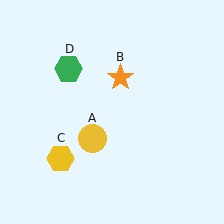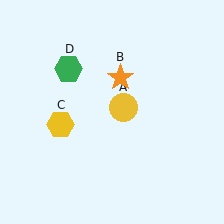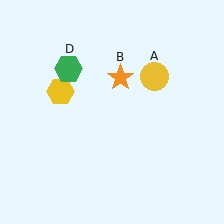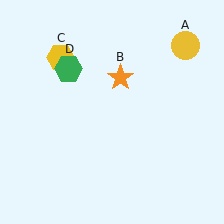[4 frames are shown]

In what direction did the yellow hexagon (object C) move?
The yellow hexagon (object C) moved up.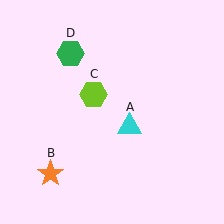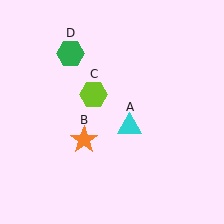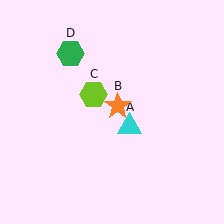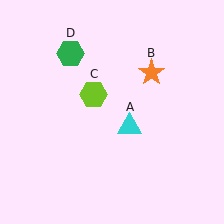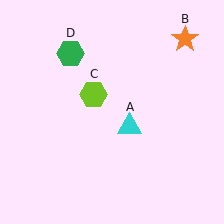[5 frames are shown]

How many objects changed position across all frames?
1 object changed position: orange star (object B).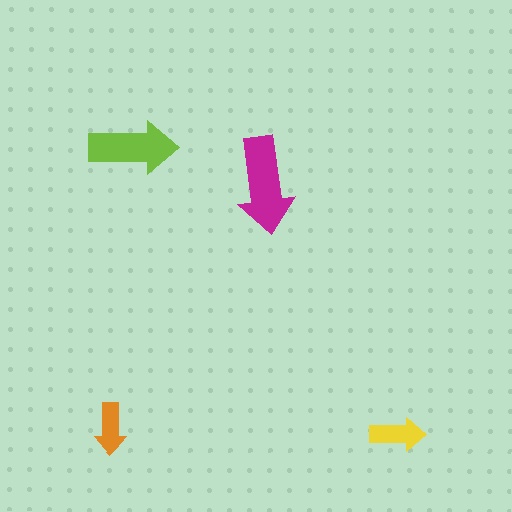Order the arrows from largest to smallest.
the magenta one, the lime one, the yellow one, the orange one.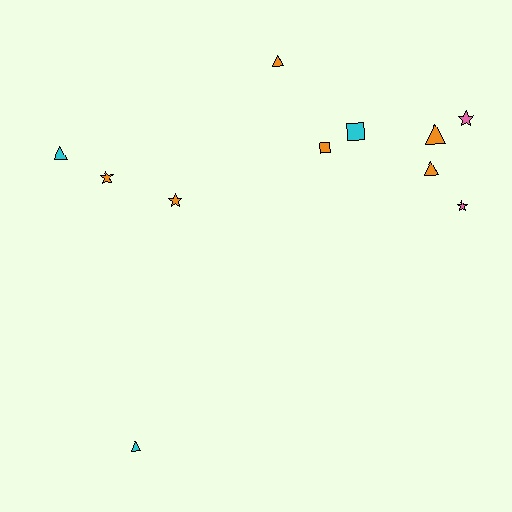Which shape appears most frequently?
Triangle, with 5 objects.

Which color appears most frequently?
Orange, with 6 objects.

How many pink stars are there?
There are 2 pink stars.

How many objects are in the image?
There are 11 objects.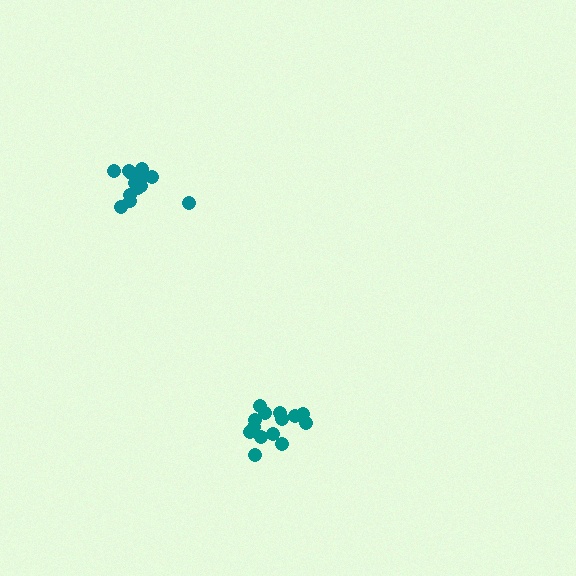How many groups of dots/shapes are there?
There are 2 groups.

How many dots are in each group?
Group 1: 14 dots, Group 2: 14 dots (28 total).